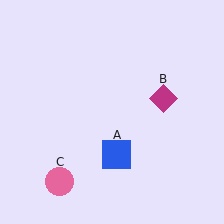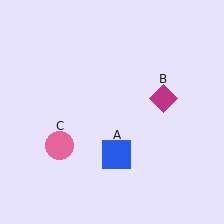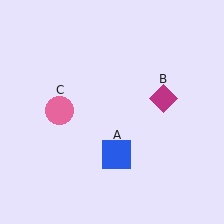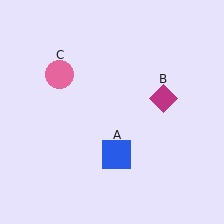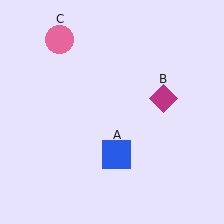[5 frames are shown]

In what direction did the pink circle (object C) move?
The pink circle (object C) moved up.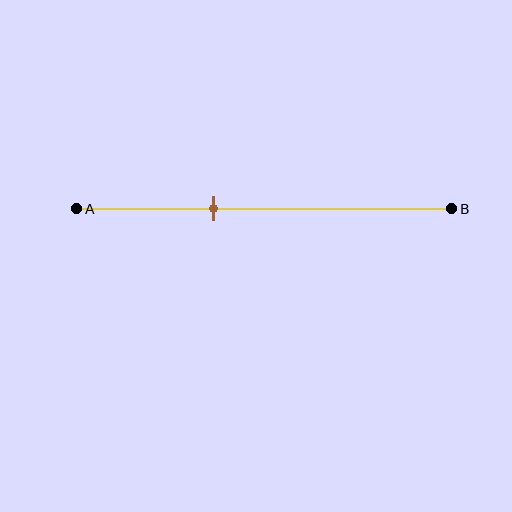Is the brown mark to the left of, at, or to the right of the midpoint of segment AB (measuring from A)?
The brown mark is to the left of the midpoint of segment AB.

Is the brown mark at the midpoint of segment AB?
No, the mark is at about 35% from A, not at the 50% midpoint.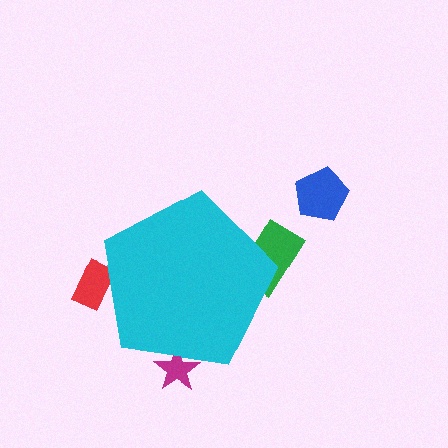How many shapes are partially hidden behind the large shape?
3 shapes are partially hidden.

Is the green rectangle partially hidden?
Yes, the green rectangle is partially hidden behind the cyan pentagon.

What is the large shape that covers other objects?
A cyan pentagon.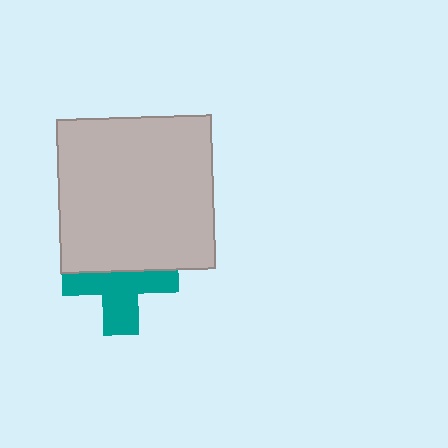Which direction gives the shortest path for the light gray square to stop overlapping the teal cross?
Moving up gives the shortest separation.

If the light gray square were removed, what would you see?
You would see the complete teal cross.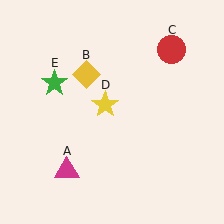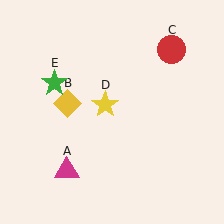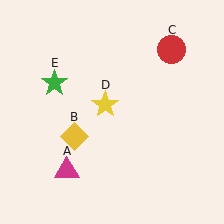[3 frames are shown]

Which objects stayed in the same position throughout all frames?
Magenta triangle (object A) and red circle (object C) and yellow star (object D) and green star (object E) remained stationary.